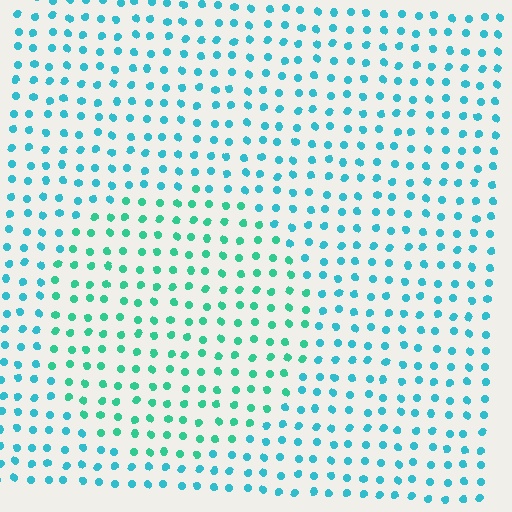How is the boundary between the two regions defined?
The boundary is defined purely by a slight shift in hue (about 29 degrees). Spacing, size, and orientation are identical on both sides.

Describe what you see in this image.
The image is filled with small cyan elements in a uniform arrangement. A circle-shaped region is visible where the elements are tinted to a slightly different hue, forming a subtle color boundary.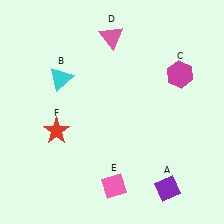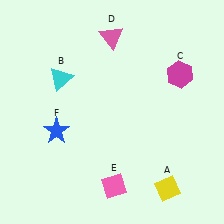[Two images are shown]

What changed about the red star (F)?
In Image 1, F is red. In Image 2, it changed to blue.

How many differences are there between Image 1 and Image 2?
There are 2 differences between the two images.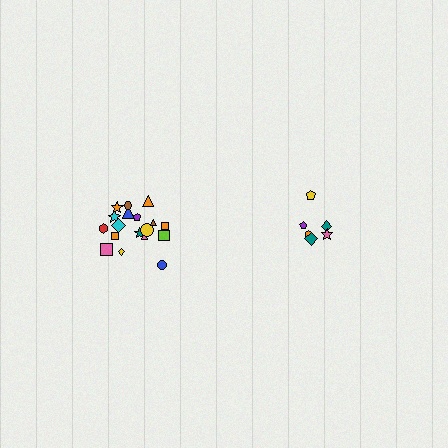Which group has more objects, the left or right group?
The left group.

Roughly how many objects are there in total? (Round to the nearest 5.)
Roughly 25 objects in total.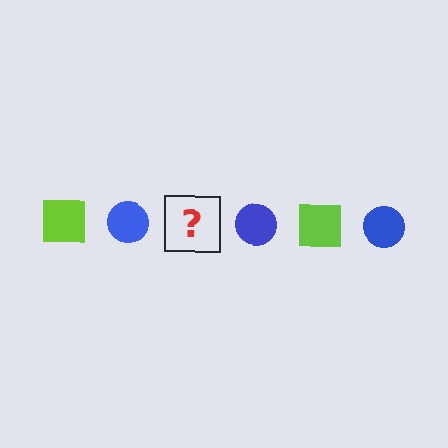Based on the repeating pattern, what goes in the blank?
The blank should be a lime square.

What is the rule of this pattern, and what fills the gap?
The rule is that the pattern alternates between lime square and blue circle. The gap should be filled with a lime square.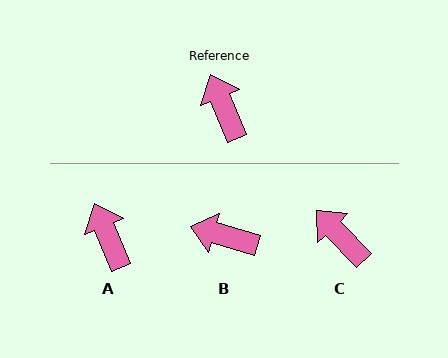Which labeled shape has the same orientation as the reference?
A.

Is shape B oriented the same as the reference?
No, it is off by about 52 degrees.